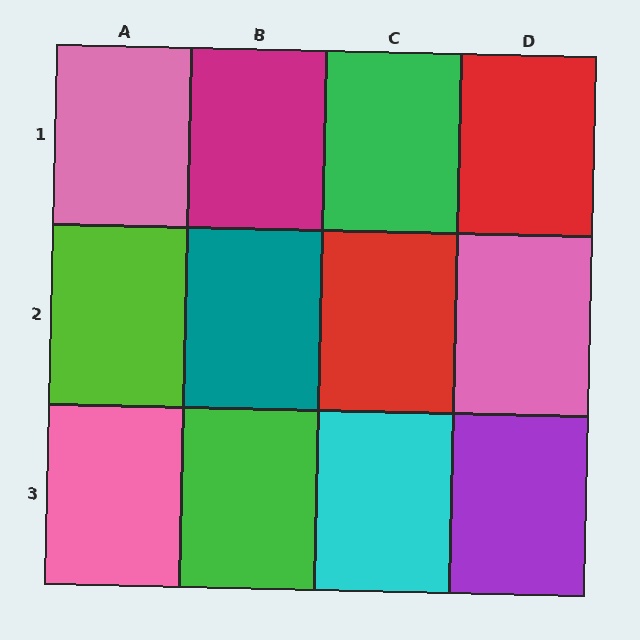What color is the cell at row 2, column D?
Pink.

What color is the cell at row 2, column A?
Lime.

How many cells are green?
2 cells are green.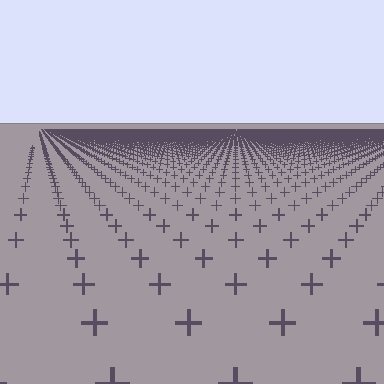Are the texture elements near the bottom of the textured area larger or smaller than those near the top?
Larger. Near the bottom, elements are closer to the viewer and appear at a bigger on-screen size.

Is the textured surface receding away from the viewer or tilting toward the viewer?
The surface is receding away from the viewer. Texture elements get smaller and denser toward the top.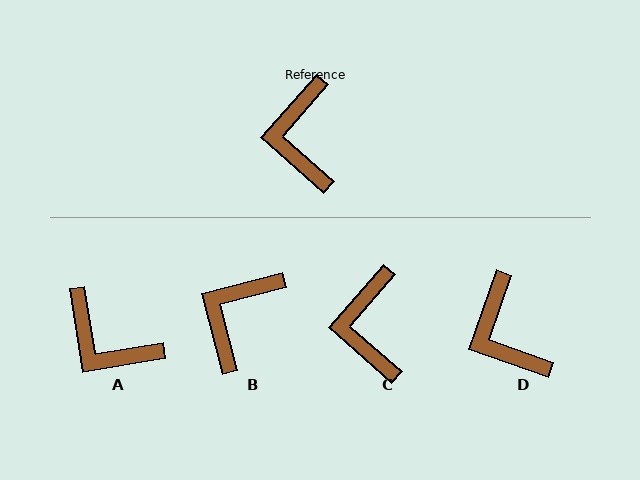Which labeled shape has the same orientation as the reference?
C.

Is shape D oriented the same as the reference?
No, it is off by about 22 degrees.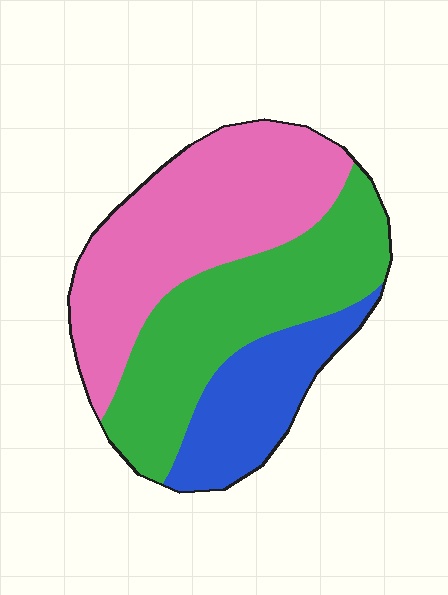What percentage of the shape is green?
Green covers 37% of the shape.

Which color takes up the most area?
Pink, at roughly 45%.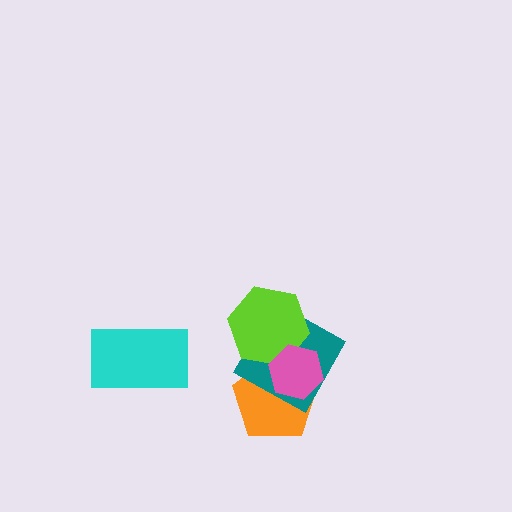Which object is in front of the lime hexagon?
The pink hexagon is in front of the lime hexagon.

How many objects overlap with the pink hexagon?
3 objects overlap with the pink hexagon.